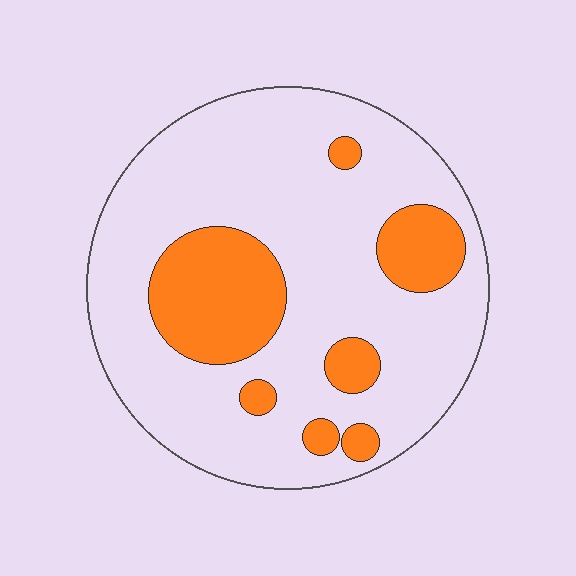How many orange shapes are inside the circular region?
7.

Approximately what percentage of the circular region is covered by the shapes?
Approximately 20%.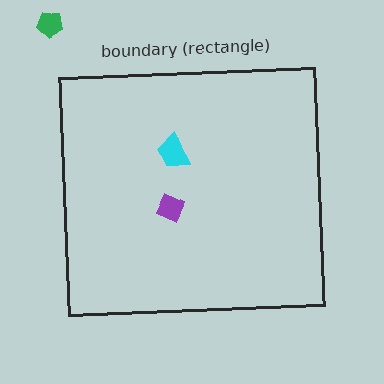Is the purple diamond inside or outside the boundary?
Inside.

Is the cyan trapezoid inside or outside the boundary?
Inside.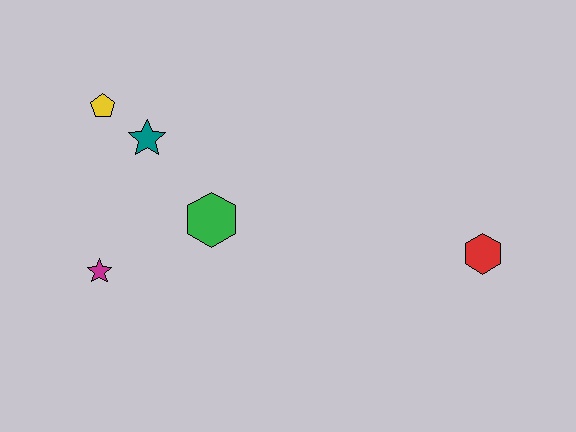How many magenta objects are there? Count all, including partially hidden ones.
There is 1 magenta object.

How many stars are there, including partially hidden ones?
There are 2 stars.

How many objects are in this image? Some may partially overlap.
There are 5 objects.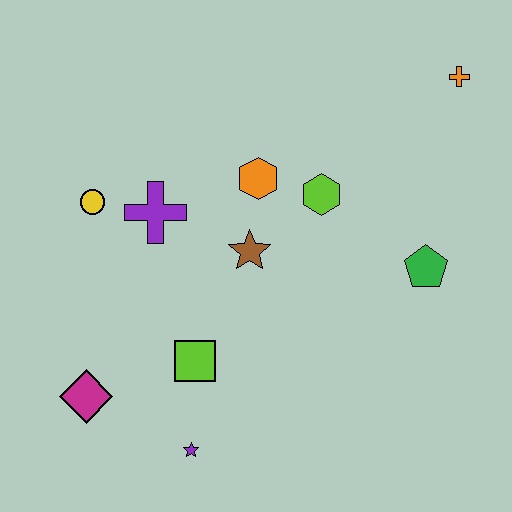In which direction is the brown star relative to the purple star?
The brown star is above the purple star.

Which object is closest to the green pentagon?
The lime hexagon is closest to the green pentagon.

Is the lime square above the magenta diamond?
Yes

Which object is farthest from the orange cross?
The magenta diamond is farthest from the orange cross.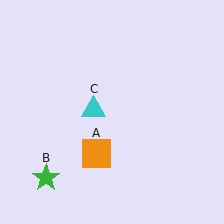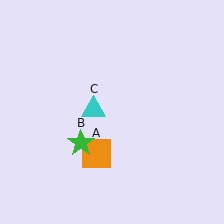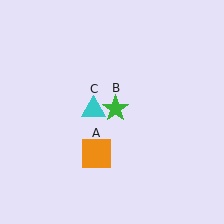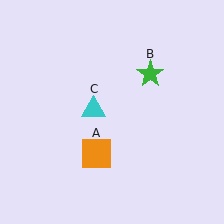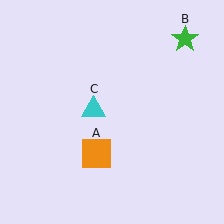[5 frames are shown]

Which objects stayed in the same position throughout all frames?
Orange square (object A) and cyan triangle (object C) remained stationary.